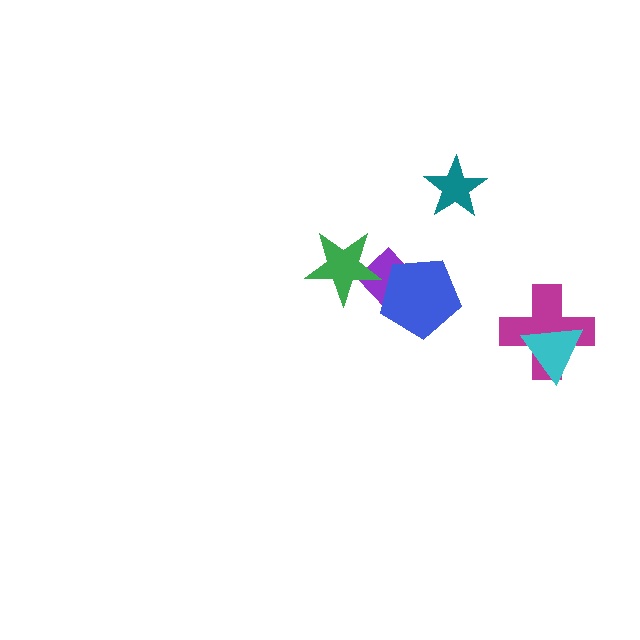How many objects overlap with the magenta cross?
1 object overlaps with the magenta cross.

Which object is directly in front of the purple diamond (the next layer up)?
The blue pentagon is directly in front of the purple diamond.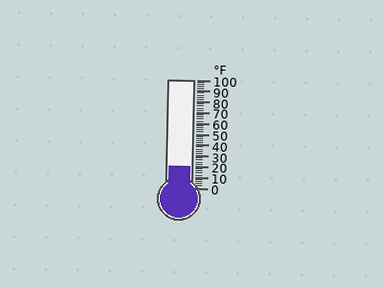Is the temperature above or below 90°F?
The temperature is below 90°F.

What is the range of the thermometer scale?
The thermometer scale ranges from 0°F to 100°F.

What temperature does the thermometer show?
The thermometer shows approximately 20°F.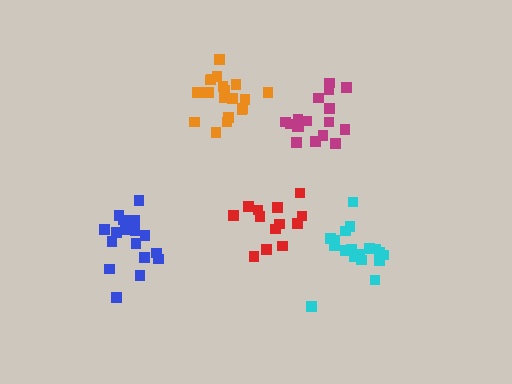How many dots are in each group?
Group 1: 18 dots, Group 2: 18 dots, Group 3: 17 dots, Group 4: 13 dots, Group 5: 19 dots (85 total).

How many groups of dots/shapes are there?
There are 5 groups.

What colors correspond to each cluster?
The clusters are colored: blue, cyan, magenta, red, orange.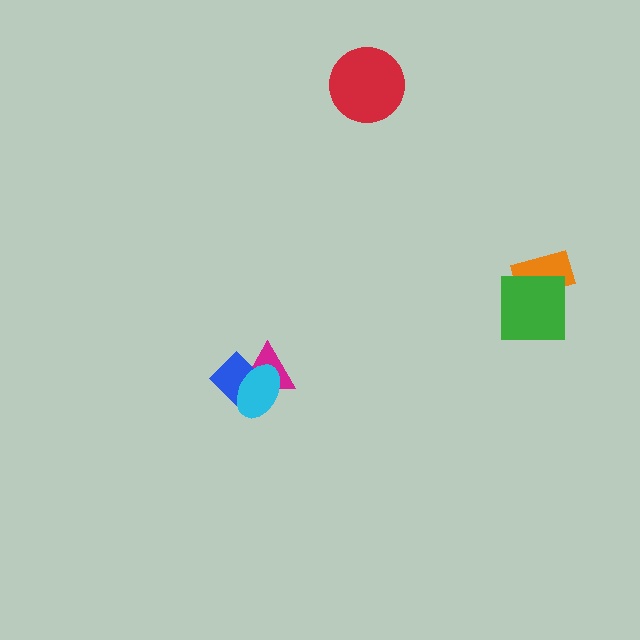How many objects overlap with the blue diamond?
2 objects overlap with the blue diamond.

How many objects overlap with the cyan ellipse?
2 objects overlap with the cyan ellipse.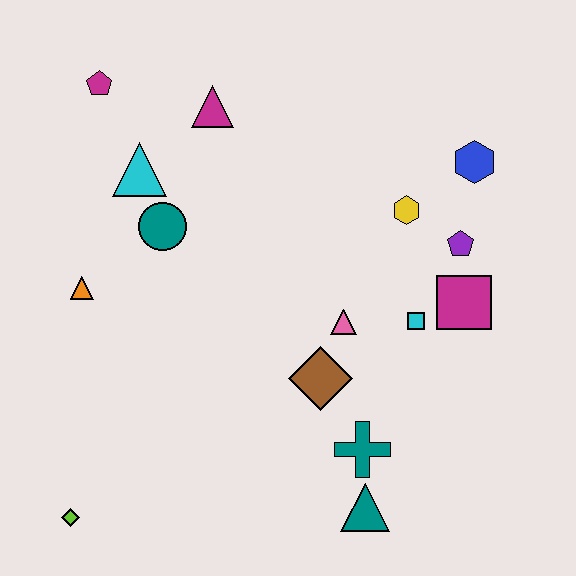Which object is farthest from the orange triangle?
The blue hexagon is farthest from the orange triangle.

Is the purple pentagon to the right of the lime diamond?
Yes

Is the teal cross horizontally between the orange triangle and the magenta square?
Yes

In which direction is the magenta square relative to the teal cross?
The magenta square is above the teal cross.